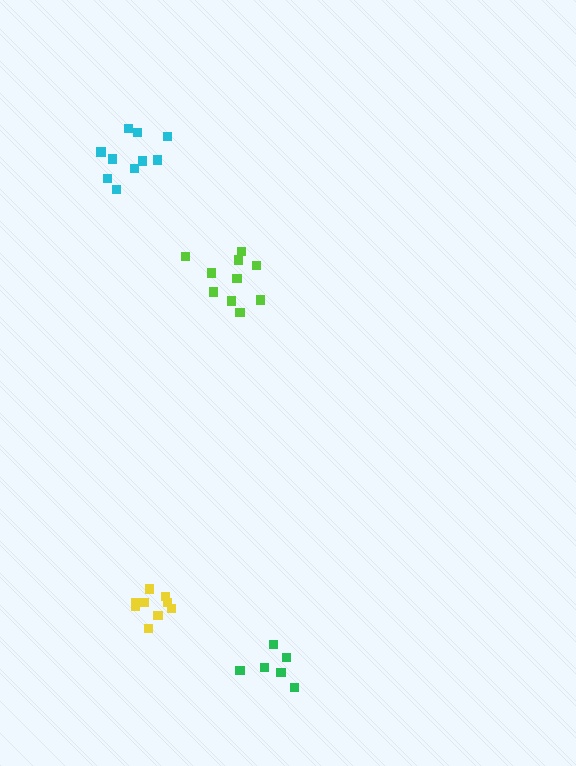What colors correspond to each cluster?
The clusters are colored: lime, green, cyan, yellow.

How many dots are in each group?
Group 1: 10 dots, Group 2: 6 dots, Group 3: 10 dots, Group 4: 9 dots (35 total).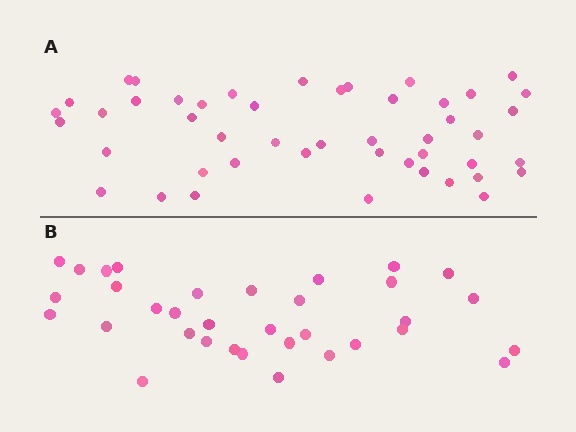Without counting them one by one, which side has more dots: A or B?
Region A (the top region) has more dots.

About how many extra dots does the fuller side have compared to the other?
Region A has approximately 15 more dots than region B.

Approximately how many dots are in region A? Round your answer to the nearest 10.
About 50 dots. (The exact count is 47, which rounds to 50.)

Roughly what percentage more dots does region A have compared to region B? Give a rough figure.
About 40% more.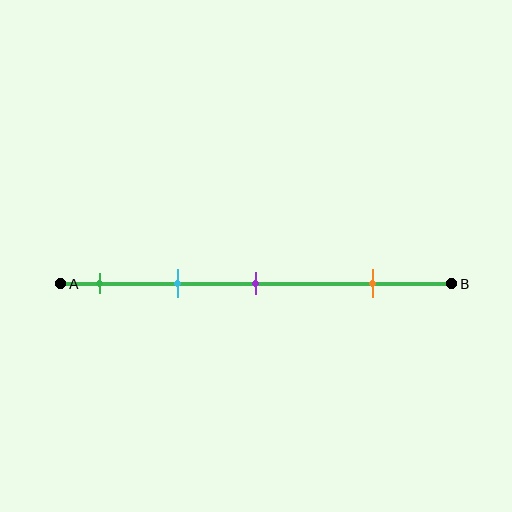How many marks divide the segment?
There are 4 marks dividing the segment.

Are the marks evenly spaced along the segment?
No, the marks are not evenly spaced.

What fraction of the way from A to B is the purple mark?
The purple mark is approximately 50% (0.5) of the way from A to B.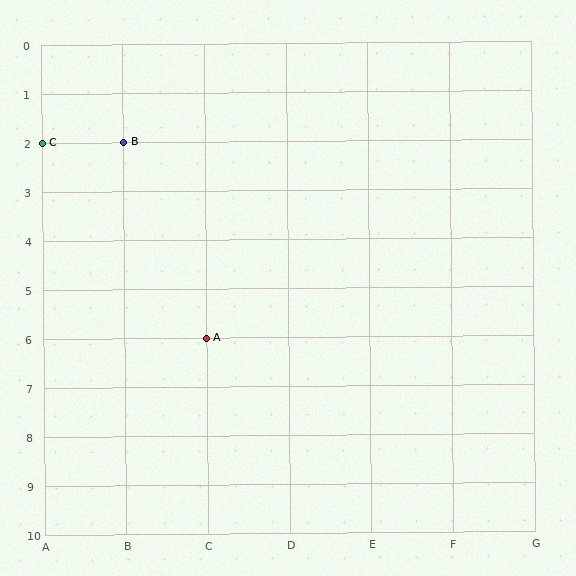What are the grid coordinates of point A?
Point A is at grid coordinates (C, 6).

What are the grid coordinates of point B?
Point B is at grid coordinates (B, 2).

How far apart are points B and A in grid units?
Points B and A are 1 column and 4 rows apart (about 4.1 grid units diagonally).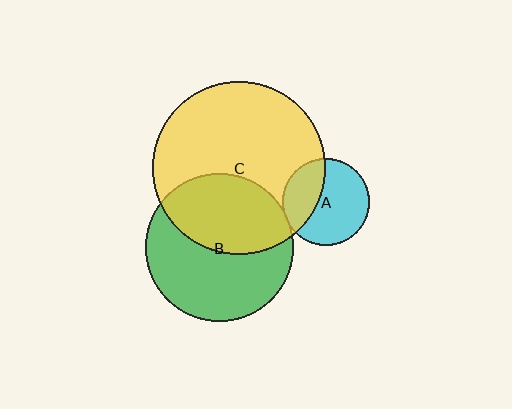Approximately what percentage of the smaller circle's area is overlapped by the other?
Approximately 5%.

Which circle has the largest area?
Circle C (yellow).